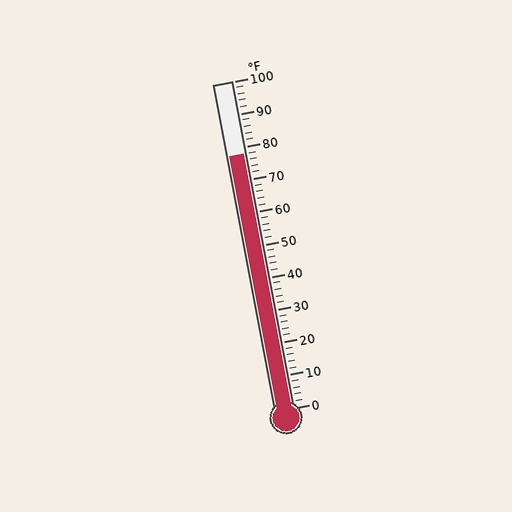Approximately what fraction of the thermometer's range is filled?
The thermometer is filled to approximately 80% of its range.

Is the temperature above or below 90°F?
The temperature is below 90°F.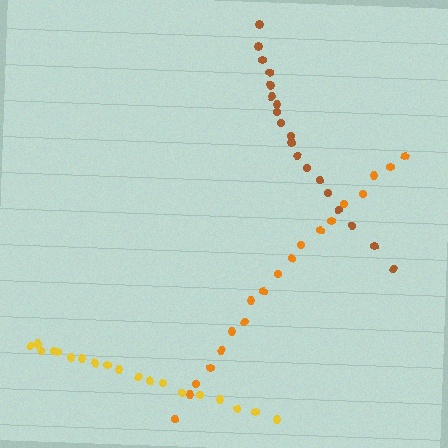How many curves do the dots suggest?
There are 3 distinct paths.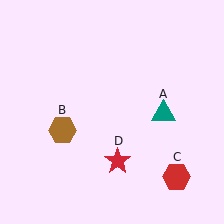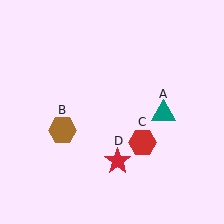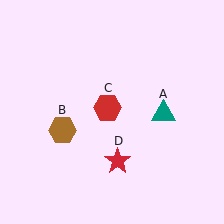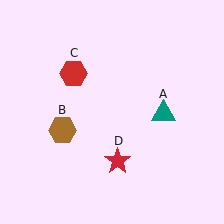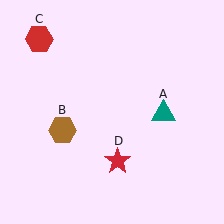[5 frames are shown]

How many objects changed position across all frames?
1 object changed position: red hexagon (object C).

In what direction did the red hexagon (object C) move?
The red hexagon (object C) moved up and to the left.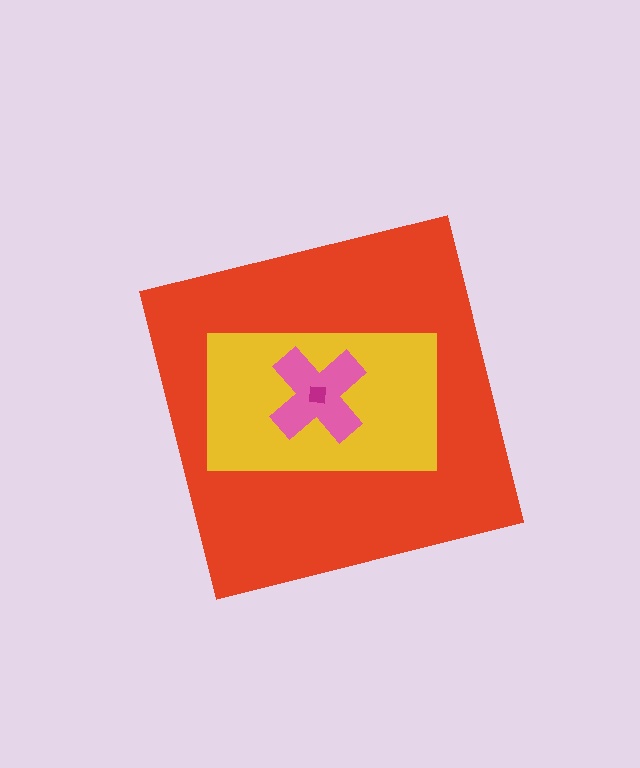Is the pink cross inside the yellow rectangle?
Yes.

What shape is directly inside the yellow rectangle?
The pink cross.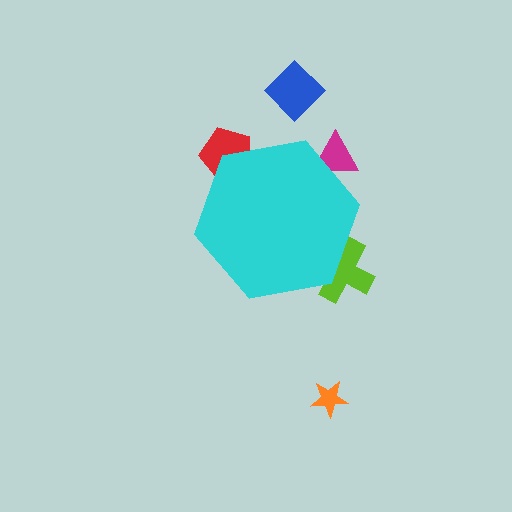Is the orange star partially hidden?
No, the orange star is fully visible.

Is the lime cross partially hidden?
Yes, the lime cross is partially hidden behind the cyan hexagon.